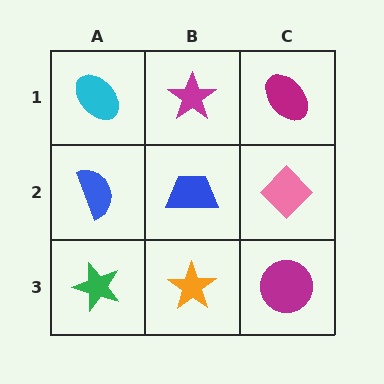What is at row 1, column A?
A cyan ellipse.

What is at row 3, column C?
A magenta circle.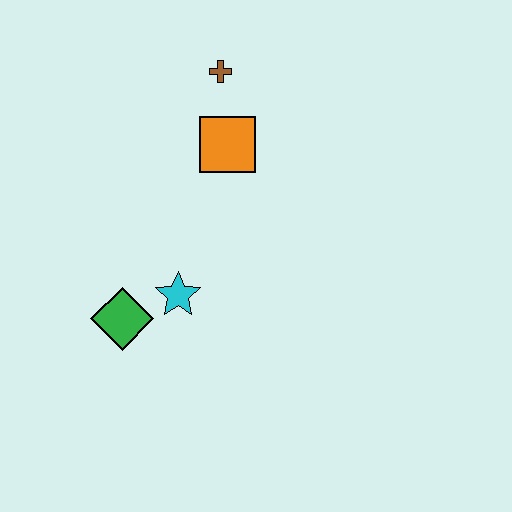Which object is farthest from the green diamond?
The brown cross is farthest from the green diamond.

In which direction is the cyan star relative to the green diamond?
The cyan star is to the right of the green diamond.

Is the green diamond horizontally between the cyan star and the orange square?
No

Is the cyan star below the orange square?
Yes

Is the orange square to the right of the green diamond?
Yes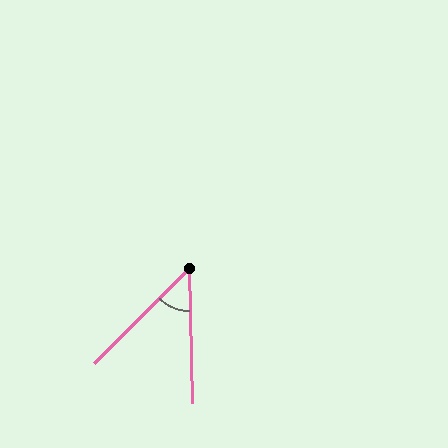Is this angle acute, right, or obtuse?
It is acute.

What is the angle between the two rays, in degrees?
Approximately 46 degrees.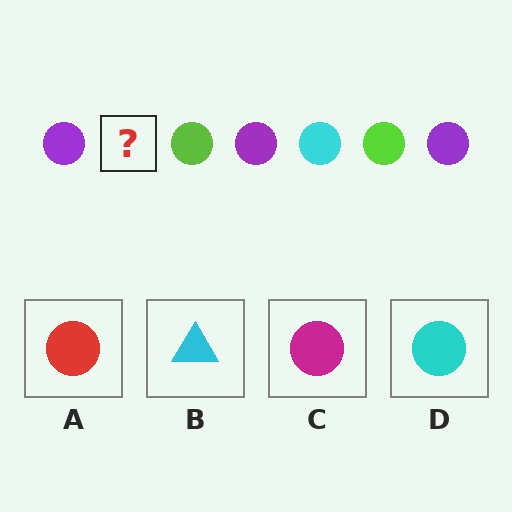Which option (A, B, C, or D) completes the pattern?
D.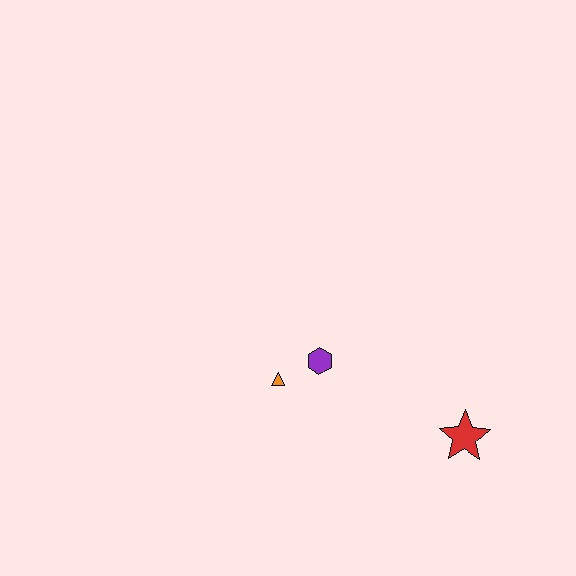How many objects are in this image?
There are 3 objects.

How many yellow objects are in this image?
There are no yellow objects.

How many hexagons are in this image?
There is 1 hexagon.